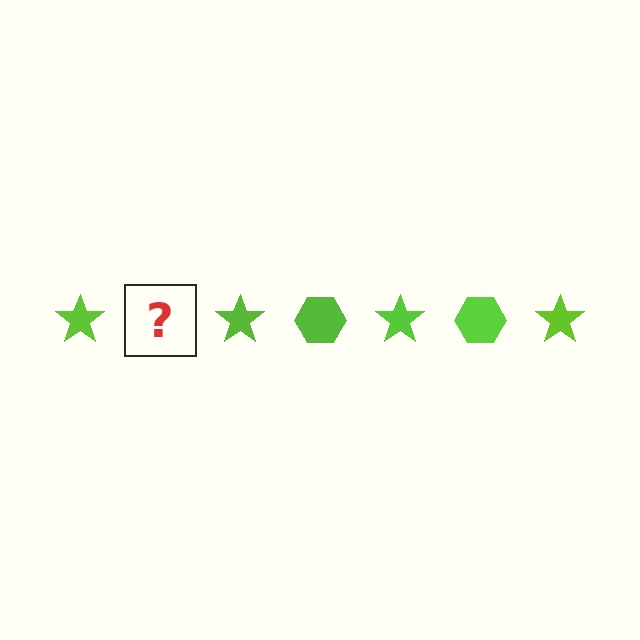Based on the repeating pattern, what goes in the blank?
The blank should be a lime hexagon.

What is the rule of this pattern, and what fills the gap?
The rule is that the pattern cycles through star, hexagon shapes in lime. The gap should be filled with a lime hexagon.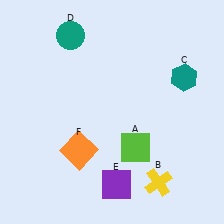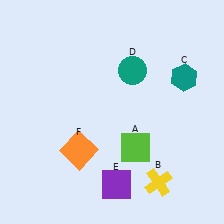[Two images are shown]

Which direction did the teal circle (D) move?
The teal circle (D) moved right.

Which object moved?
The teal circle (D) moved right.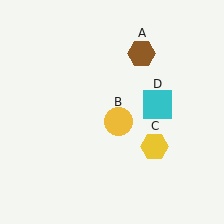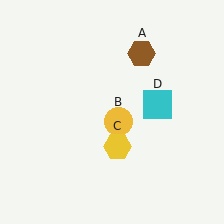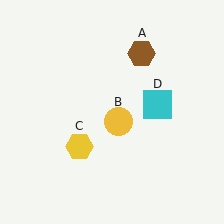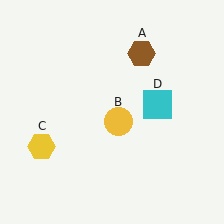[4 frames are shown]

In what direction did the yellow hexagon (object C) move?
The yellow hexagon (object C) moved left.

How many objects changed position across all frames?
1 object changed position: yellow hexagon (object C).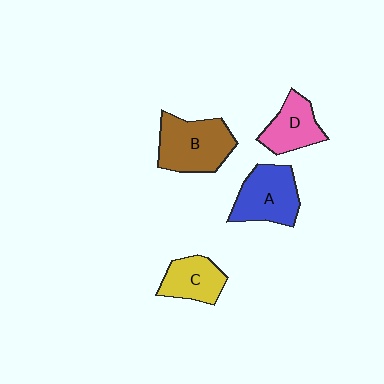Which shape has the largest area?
Shape B (brown).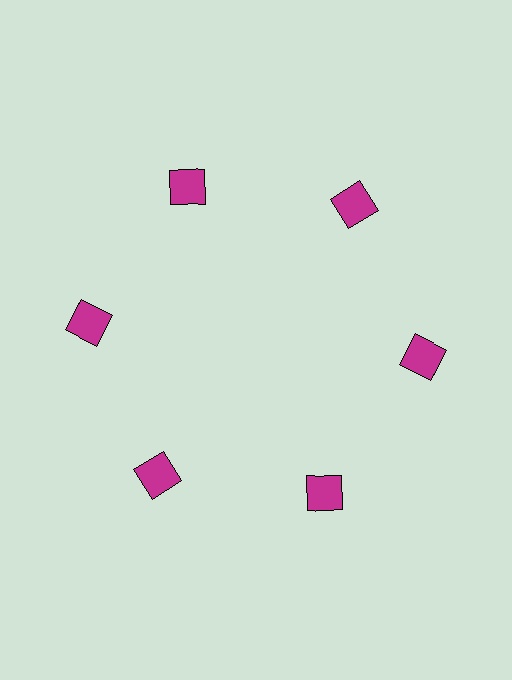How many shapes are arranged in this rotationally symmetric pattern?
There are 6 shapes, arranged in 6 groups of 1.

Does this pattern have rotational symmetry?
Yes, this pattern has 6-fold rotational symmetry. It looks the same after rotating 60 degrees around the center.